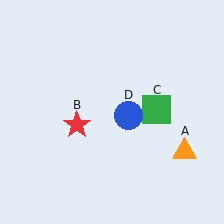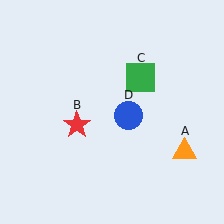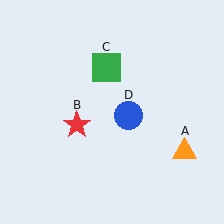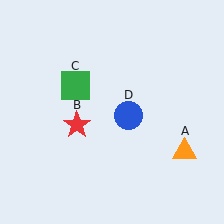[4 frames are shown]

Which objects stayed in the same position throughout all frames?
Orange triangle (object A) and red star (object B) and blue circle (object D) remained stationary.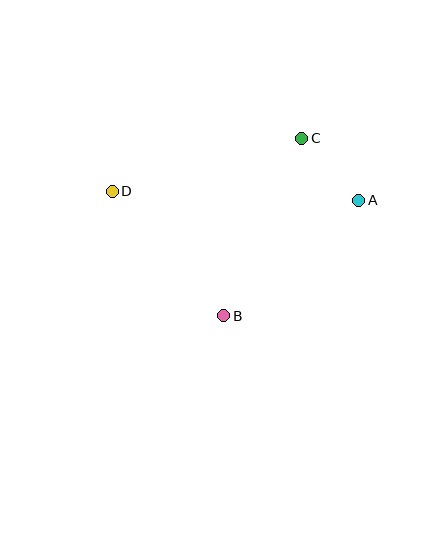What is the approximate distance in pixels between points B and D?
The distance between B and D is approximately 167 pixels.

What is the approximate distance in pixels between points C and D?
The distance between C and D is approximately 197 pixels.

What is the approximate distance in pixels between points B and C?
The distance between B and C is approximately 194 pixels.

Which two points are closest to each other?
Points A and C are closest to each other.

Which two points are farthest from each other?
Points A and D are farthest from each other.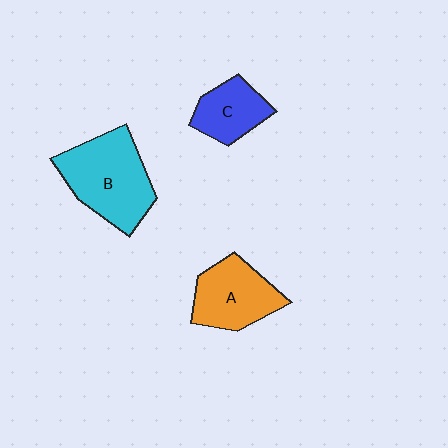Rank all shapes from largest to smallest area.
From largest to smallest: B (cyan), A (orange), C (blue).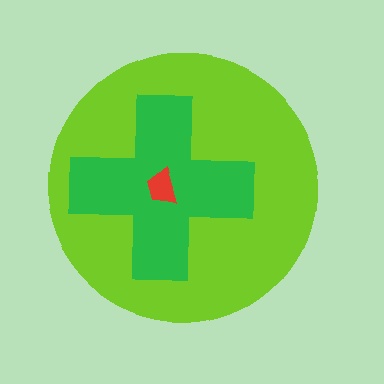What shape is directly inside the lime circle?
The green cross.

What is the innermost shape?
The red trapezoid.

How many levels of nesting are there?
3.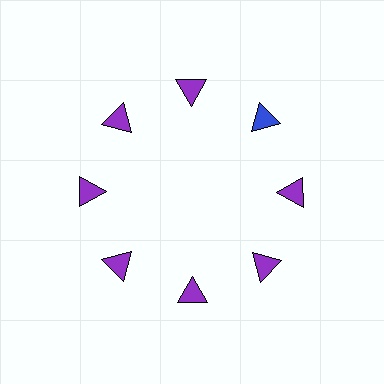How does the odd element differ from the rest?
It has a different color: blue instead of purple.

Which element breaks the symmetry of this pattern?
The blue triangle at roughly the 2 o'clock position breaks the symmetry. All other shapes are purple triangles.